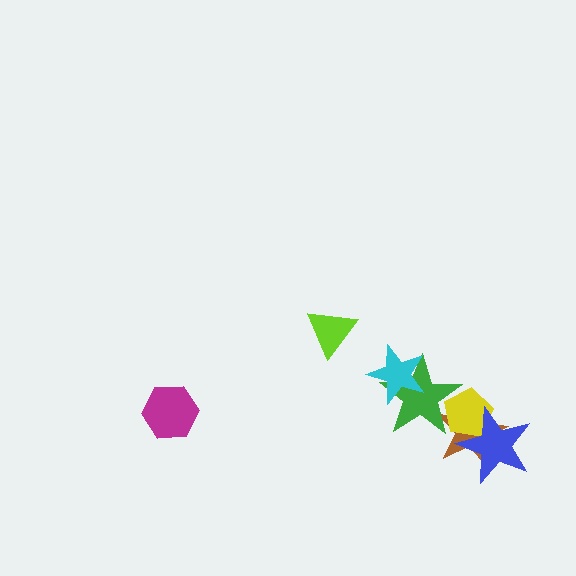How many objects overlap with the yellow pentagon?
3 objects overlap with the yellow pentagon.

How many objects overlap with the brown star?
3 objects overlap with the brown star.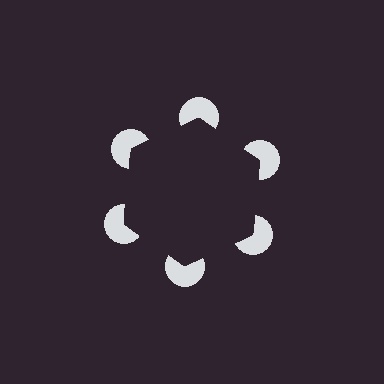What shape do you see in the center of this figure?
An illusory hexagon — its edges are inferred from the aligned wedge cuts in the pac-man discs, not physically drawn.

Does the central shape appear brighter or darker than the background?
It typically appears slightly darker than the background, even though no actual brightness change is drawn.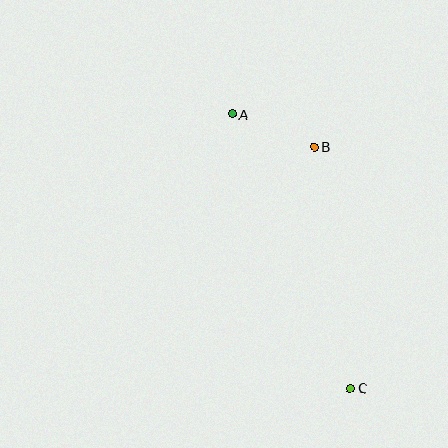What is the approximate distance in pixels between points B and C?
The distance between B and C is approximately 244 pixels.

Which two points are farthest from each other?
Points A and C are farthest from each other.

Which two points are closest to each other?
Points A and B are closest to each other.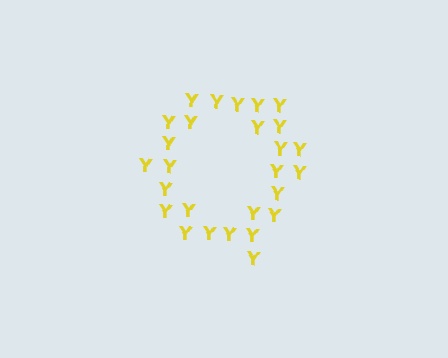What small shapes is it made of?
It is made of small letter Y's.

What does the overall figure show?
The overall figure shows the letter Q.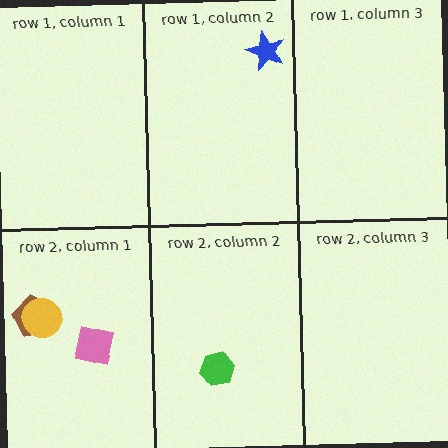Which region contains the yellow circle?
The row 2, column 1 region.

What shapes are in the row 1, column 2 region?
The blue star.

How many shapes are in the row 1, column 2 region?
1.